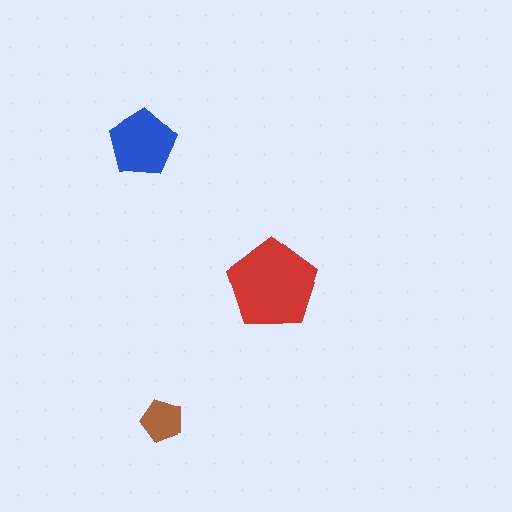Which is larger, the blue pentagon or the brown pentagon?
The blue one.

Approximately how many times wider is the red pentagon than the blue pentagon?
About 1.5 times wider.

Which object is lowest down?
The brown pentagon is bottommost.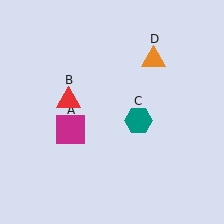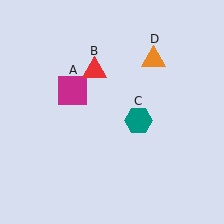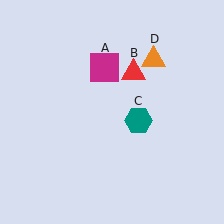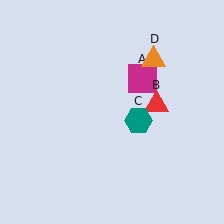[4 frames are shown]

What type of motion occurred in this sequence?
The magenta square (object A), red triangle (object B) rotated clockwise around the center of the scene.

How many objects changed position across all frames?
2 objects changed position: magenta square (object A), red triangle (object B).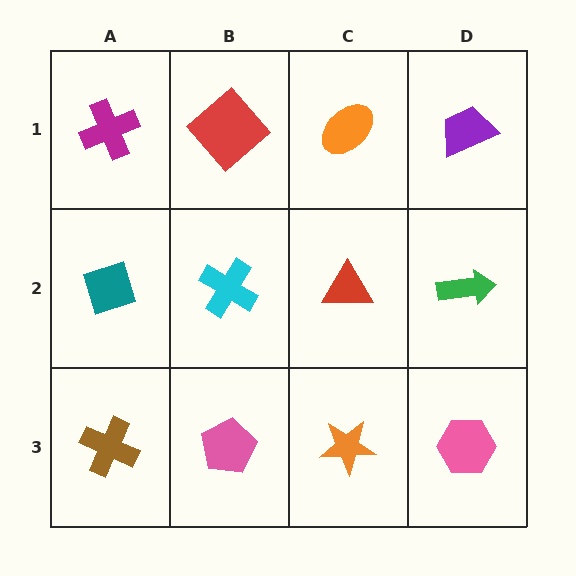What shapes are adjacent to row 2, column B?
A red diamond (row 1, column B), a pink pentagon (row 3, column B), a teal diamond (row 2, column A), a red triangle (row 2, column C).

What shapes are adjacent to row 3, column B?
A cyan cross (row 2, column B), a brown cross (row 3, column A), an orange star (row 3, column C).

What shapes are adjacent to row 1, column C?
A red triangle (row 2, column C), a red diamond (row 1, column B), a purple trapezoid (row 1, column D).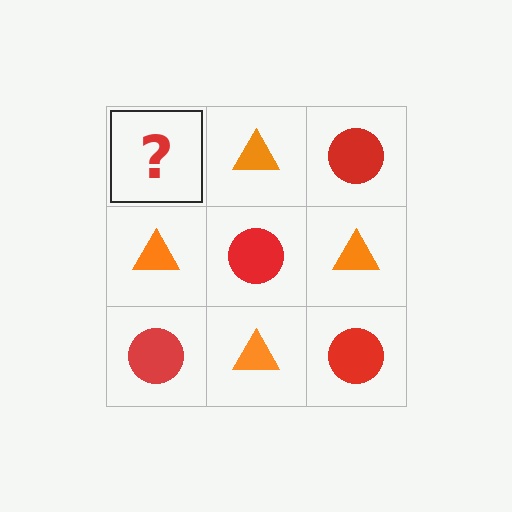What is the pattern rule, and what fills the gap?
The rule is that it alternates red circle and orange triangle in a checkerboard pattern. The gap should be filled with a red circle.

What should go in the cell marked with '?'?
The missing cell should contain a red circle.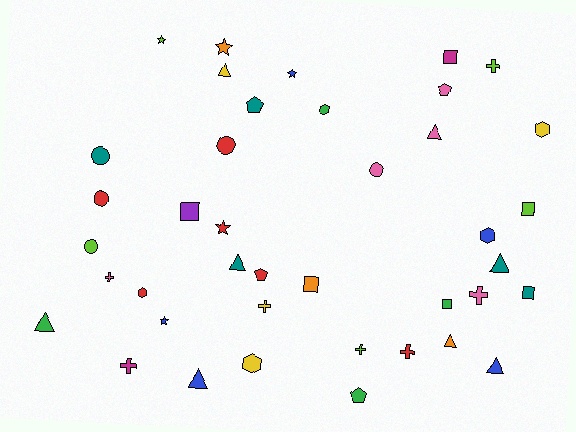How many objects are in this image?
There are 40 objects.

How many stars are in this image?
There are 5 stars.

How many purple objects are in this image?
There is 1 purple object.